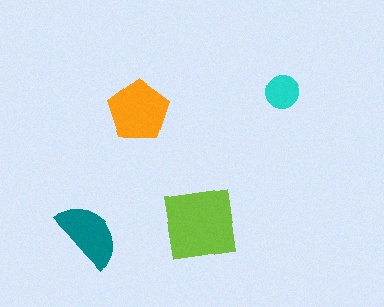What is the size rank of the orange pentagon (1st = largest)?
2nd.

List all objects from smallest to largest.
The cyan circle, the teal semicircle, the orange pentagon, the lime square.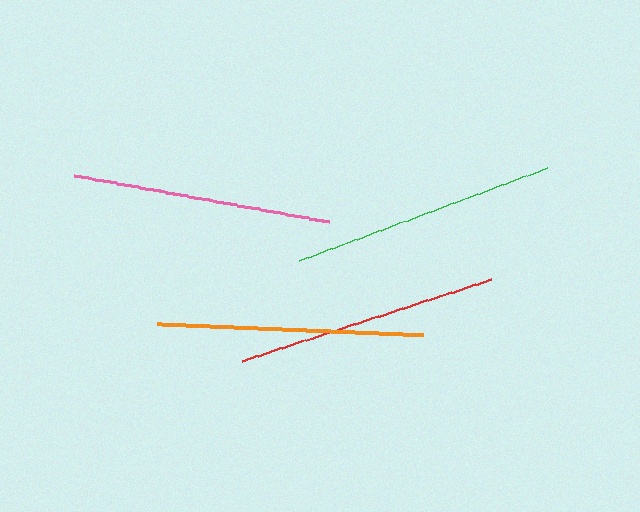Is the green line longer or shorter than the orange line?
The orange line is longer than the green line.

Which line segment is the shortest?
The pink line is the shortest at approximately 260 pixels.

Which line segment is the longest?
The orange line is the longest at approximately 266 pixels.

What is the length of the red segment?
The red segment is approximately 263 pixels long.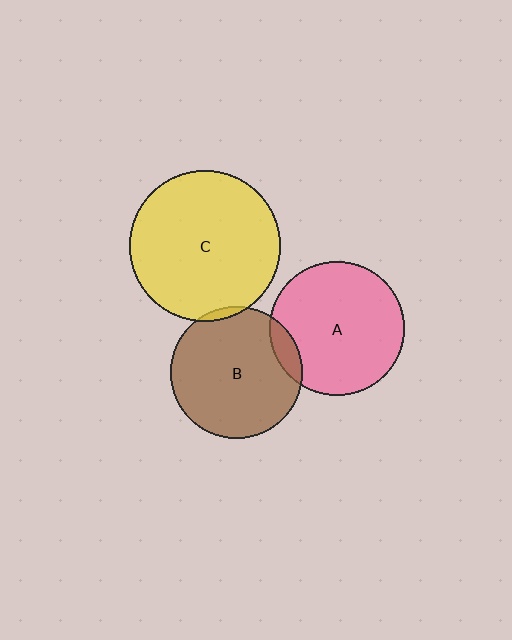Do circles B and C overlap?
Yes.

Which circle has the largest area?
Circle C (yellow).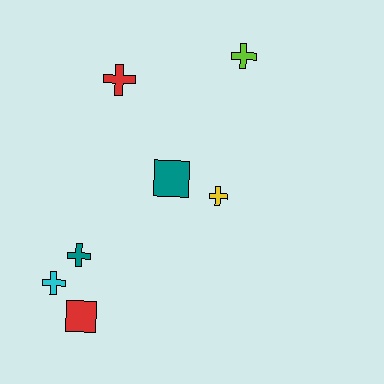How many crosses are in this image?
There are 5 crosses.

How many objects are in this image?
There are 7 objects.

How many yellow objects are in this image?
There is 1 yellow object.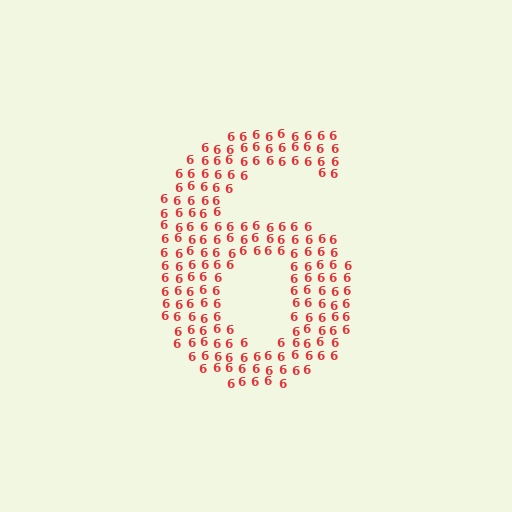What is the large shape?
The large shape is the digit 6.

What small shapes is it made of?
It is made of small digit 6's.